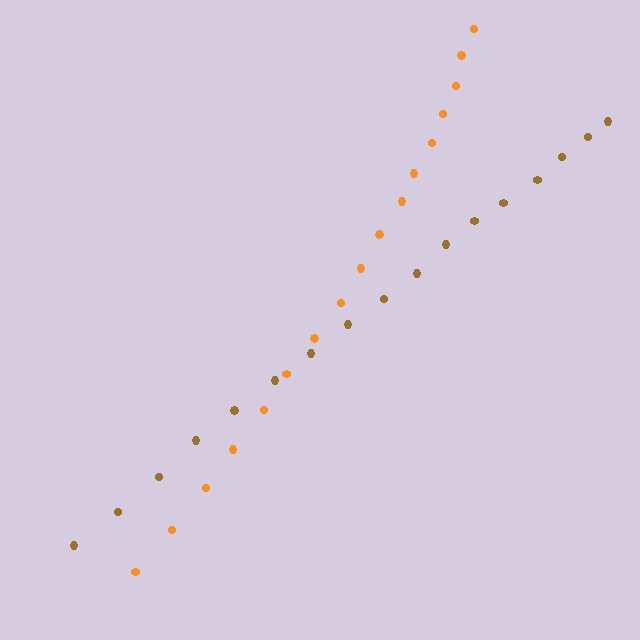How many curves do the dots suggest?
There are 2 distinct paths.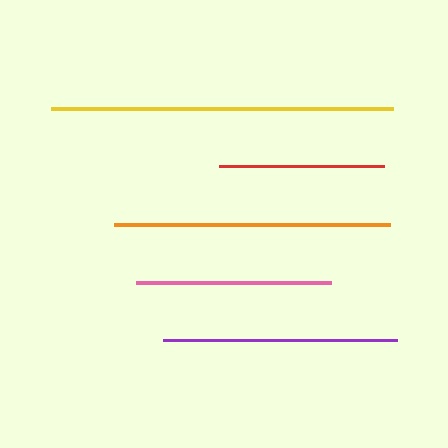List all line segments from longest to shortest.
From longest to shortest: yellow, orange, purple, pink, red.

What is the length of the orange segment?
The orange segment is approximately 276 pixels long.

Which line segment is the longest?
The yellow line is the longest at approximately 342 pixels.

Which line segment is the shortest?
The red line is the shortest at approximately 165 pixels.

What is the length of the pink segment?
The pink segment is approximately 195 pixels long.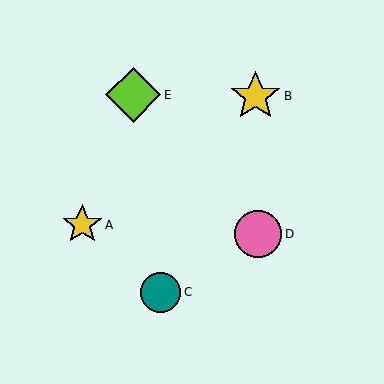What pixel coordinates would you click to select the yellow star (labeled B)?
Click at (255, 96) to select the yellow star B.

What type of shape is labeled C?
Shape C is a teal circle.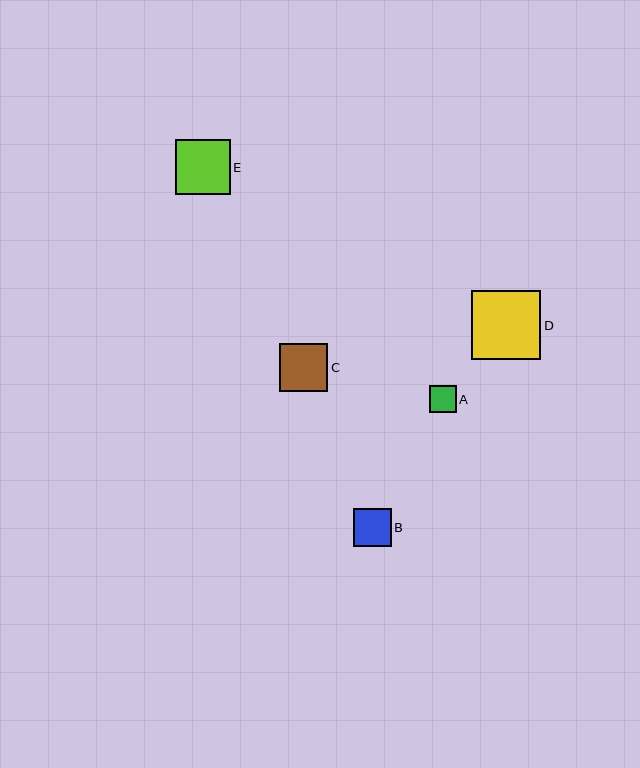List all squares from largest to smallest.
From largest to smallest: D, E, C, B, A.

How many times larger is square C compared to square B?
Square C is approximately 1.3 times the size of square B.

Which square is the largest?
Square D is the largest with a size of approximately 69 pixels.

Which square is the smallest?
Square A is the smallest with a size of approximately 27 pixels.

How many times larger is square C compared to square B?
Square C is approximately 1.3 times the size of square B.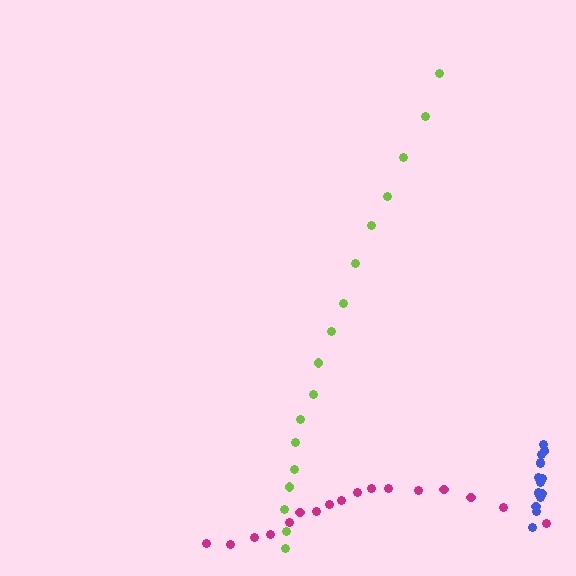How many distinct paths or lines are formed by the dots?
There are 3 distinct paths.